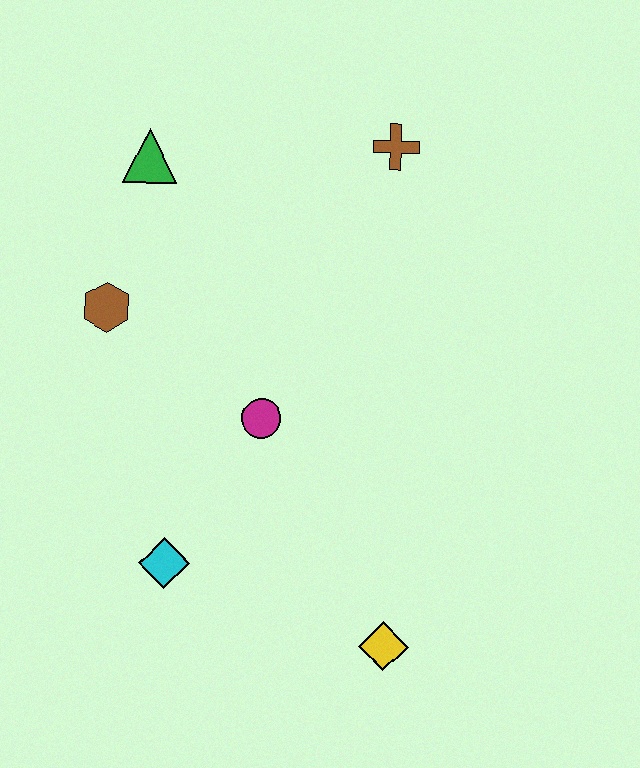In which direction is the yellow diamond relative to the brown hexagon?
The yellow diamond is below the brown hexagon.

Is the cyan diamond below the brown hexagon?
Yes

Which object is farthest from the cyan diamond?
The brown cross is farthest from the cyan diamond.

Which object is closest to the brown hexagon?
The green triangle is closest to the brown hexagon.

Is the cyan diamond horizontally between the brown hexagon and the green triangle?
No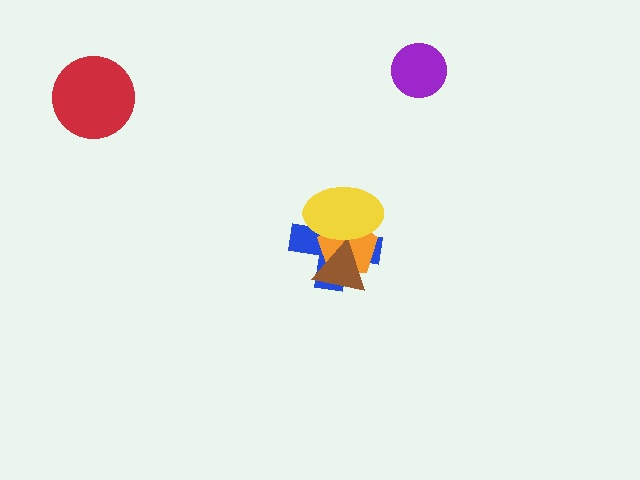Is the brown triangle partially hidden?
Yes, it is partially covered by another shape.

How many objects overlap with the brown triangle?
3 objects overlap with the brown triangle.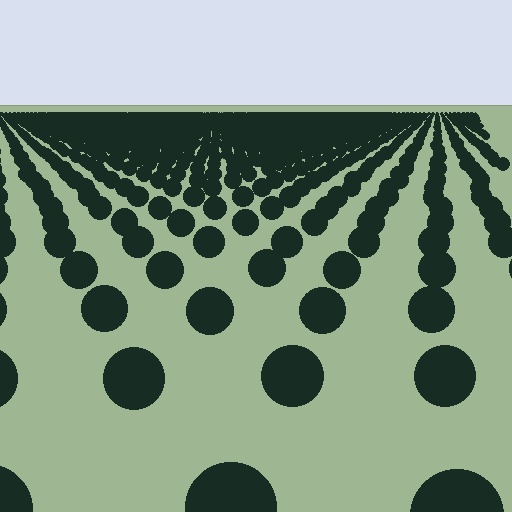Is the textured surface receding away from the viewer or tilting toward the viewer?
The surface is receding away from the viewer. Texture elements get smaller and denser toward the top.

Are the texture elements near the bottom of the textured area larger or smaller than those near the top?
Larger. Near the bottom, elements are closer to the viewer and appear at a bigger on-screen size.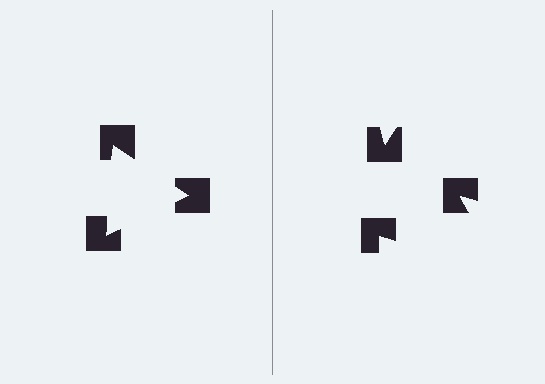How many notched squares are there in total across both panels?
6 — 3 on each side.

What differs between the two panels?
The notched squares are positioned identically on both sides; only the wedge orientations differ. On the left they align to a triangle; on the right they are misaligned.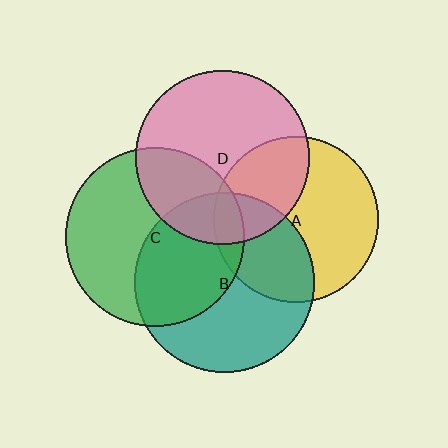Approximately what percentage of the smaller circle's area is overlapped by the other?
Approximately 30%.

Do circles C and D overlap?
Yes.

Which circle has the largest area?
Circle B (teal).